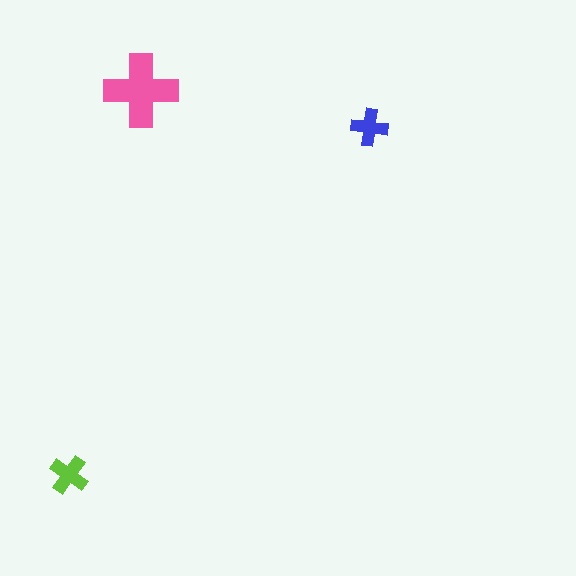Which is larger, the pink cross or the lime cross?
The pink one.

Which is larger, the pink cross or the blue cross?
The pink one.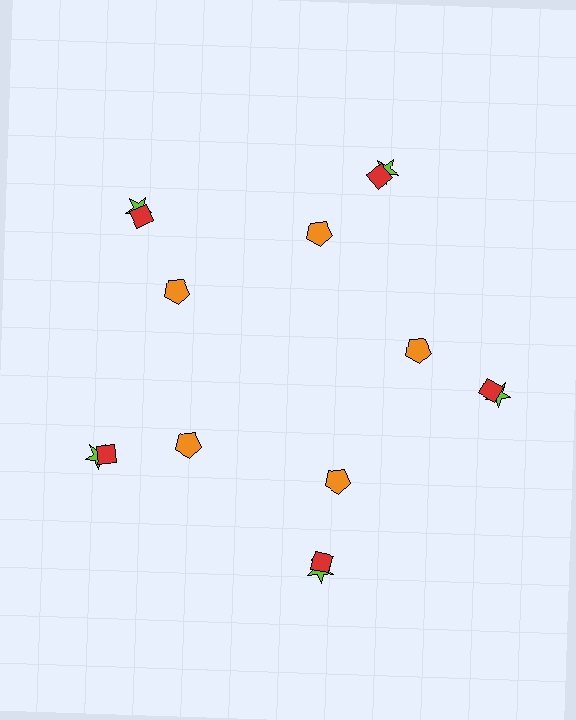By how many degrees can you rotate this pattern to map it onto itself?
The pattern maps onto itself every 72 degrees of rotation.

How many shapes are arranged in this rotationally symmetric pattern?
There are 15 shapes, arranged in 5 groups of 3.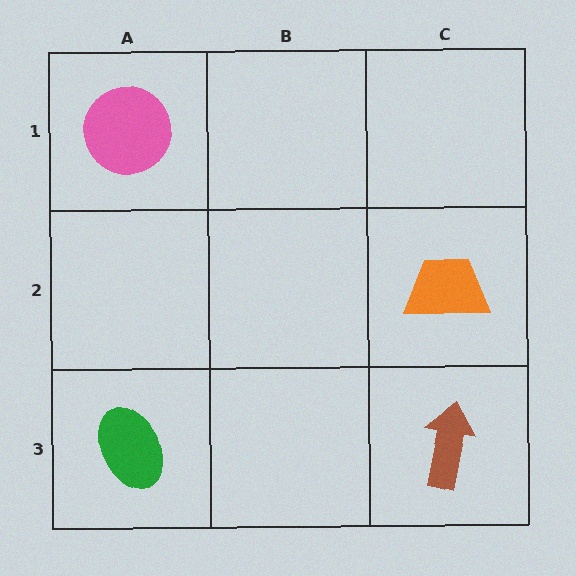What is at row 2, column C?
An orange trapezoid.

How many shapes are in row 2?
1 shape.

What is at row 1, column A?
A pink circle.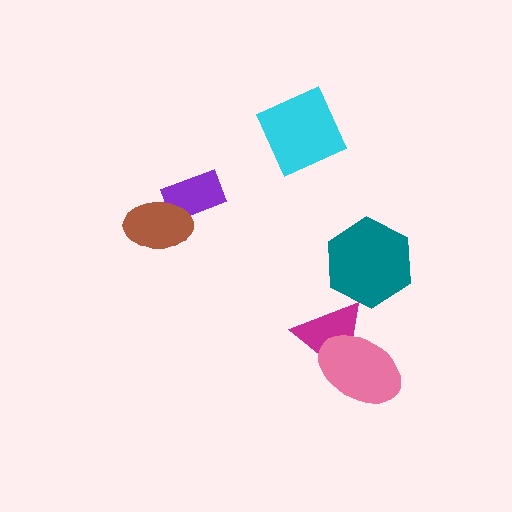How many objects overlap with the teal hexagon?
0 objects overlap with the teal hexagon.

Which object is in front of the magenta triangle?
The pink ellipse is in front of the magenta triangle.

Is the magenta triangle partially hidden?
Yes, it is partially covered by another shape.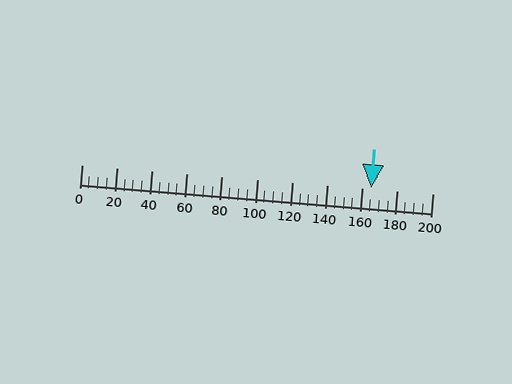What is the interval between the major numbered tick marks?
The major tick marks are spaced 20 units apart.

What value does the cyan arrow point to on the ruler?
The cyan arrow points to approximately 165.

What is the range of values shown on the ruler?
The ruler shows values from 0 to 200.